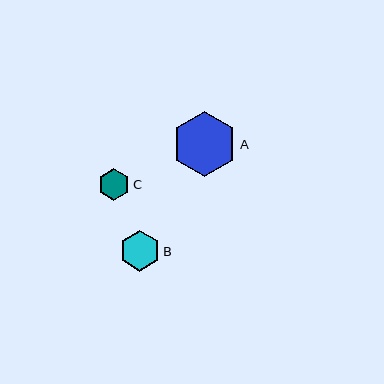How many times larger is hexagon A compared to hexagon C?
Hexagon A is approximately 2.1 times the size of hexagon C.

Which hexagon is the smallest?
Hexagon C is the smallest with a size of approximately 31 pixels.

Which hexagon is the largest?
Hexagon A is the largest with a size of approximately 65 pixels.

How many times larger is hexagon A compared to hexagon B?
Hexagon A is approximately 1.6 times the size of hexagon B.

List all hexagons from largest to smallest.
From largest to smallest: A, B, C.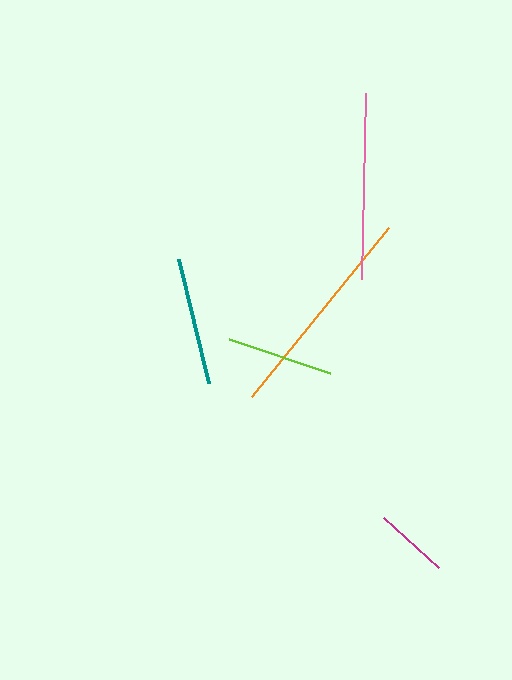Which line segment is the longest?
The orange line is the longest at approximately 218 pixels.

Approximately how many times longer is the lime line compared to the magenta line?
The lime line is approximately 1.4 times the length of the magenta line.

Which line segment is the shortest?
The magenta line is the shortest at approximately 75 pixels.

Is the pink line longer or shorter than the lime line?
The pink line is longer than the lime line.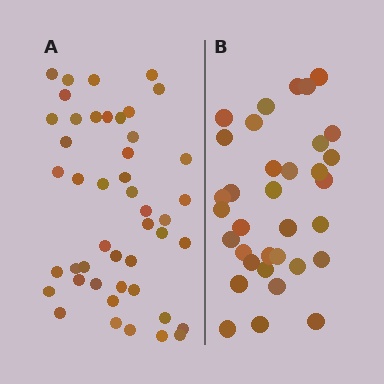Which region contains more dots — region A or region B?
Region A (the left region) has more dots.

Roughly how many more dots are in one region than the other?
Region A has roughly 12 or so more dots than region B.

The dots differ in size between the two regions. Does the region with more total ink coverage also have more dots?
No. Region B has more total ink coverage because its dots are larger, but region A actually contains more individual dots. Total area can be misleading — the number of items is what matters here.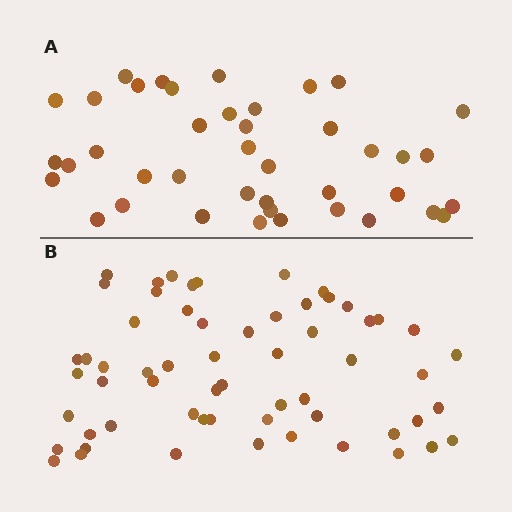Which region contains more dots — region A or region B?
Region B (the bottom region) has more dots.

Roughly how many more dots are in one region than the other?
Region B has approximately 20 more dots than region A.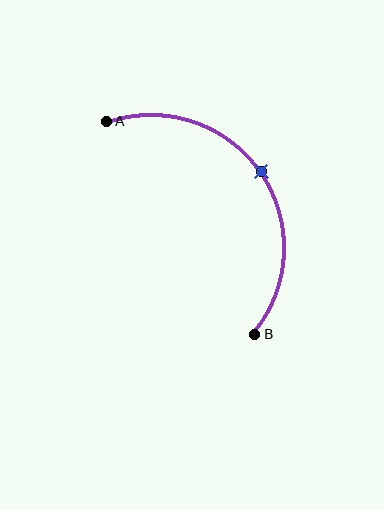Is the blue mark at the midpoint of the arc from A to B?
Yes. The blue mark lies on the arc at equal arc-length from both A and B — it is the arc midpoint.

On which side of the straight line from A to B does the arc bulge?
The arc bulges above and to the right of the straight line connecting A and B.